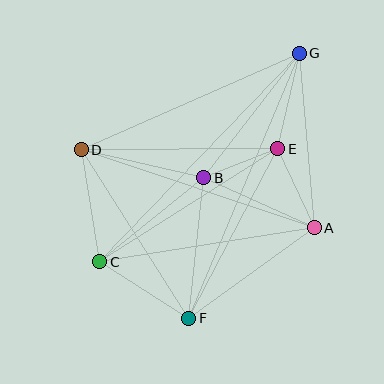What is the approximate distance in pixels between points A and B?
The distance between A and B is approximately 121 pixels.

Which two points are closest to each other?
Points B and E are closest to each other.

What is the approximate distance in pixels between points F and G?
The distance between F and G is approximately 287 pixels.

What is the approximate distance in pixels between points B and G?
The distance between B and G is approximately 157 pixels.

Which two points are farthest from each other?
Points C and G are farthest from each other.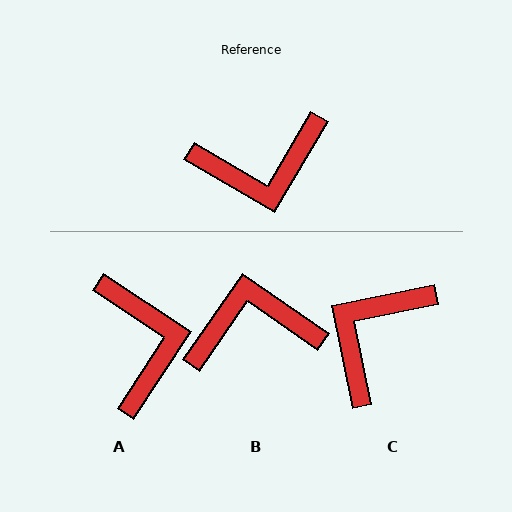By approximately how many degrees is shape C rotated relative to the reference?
Approximately 138 degrees clockwise.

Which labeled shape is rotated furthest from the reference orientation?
B, about 175 degrees away.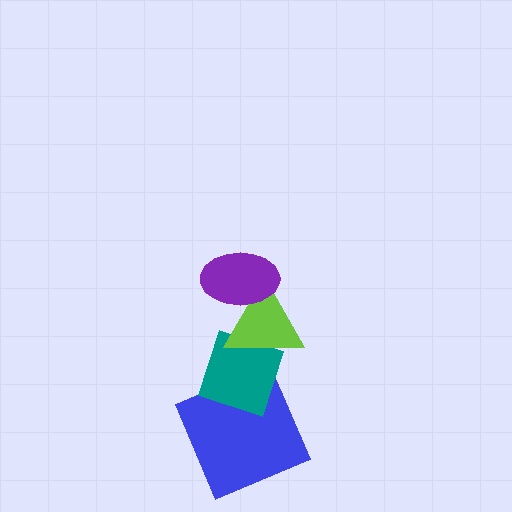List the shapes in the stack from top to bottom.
From top to bottom: the purple ellipse, the lime triangle, the teal diamond, the blue square.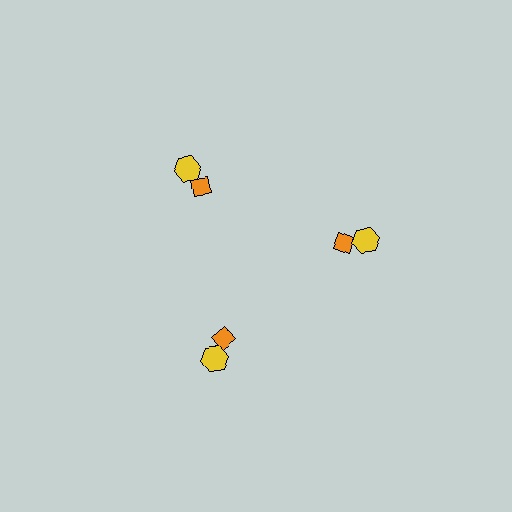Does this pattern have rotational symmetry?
Yes, this pattern has 3-fold rotational symmetry. It looks the same after rotating 120 degrees around the center.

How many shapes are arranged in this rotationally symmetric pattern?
There are 6 shapes, arranged in 3 groups of 2.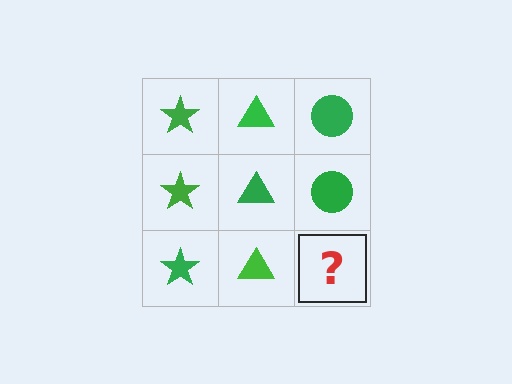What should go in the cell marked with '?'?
The missing cell should contain a green circle.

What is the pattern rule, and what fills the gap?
The rule is that each column has a consistent shape. The gap should be filled with a green circle.